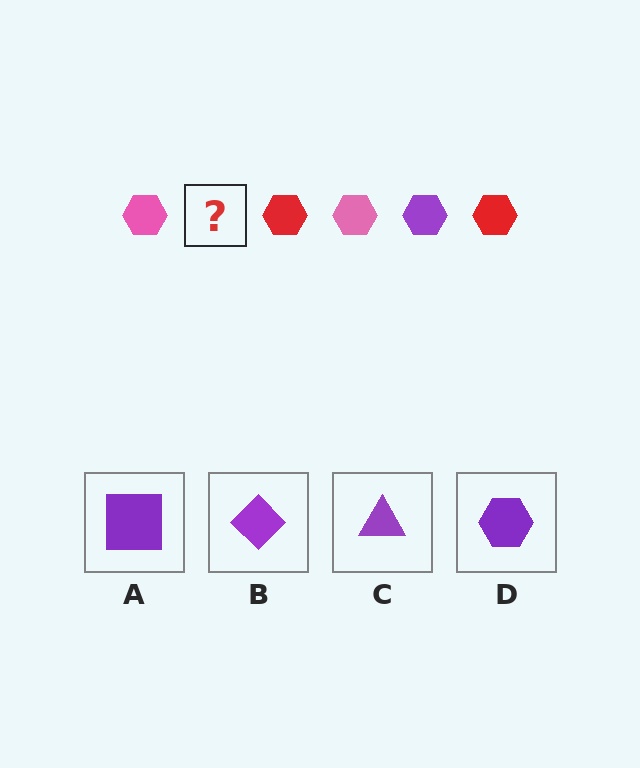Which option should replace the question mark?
Option D.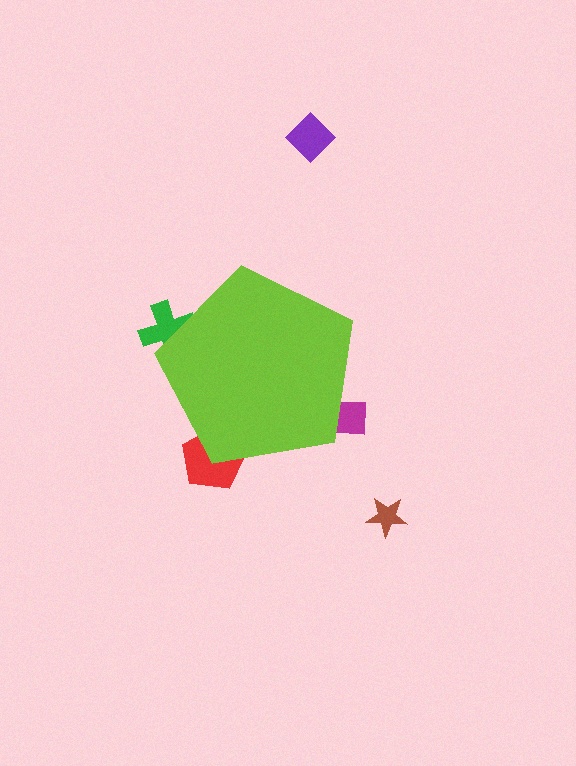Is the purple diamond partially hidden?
No, the purple diamond is fully visible.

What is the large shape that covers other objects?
A lime pentagon.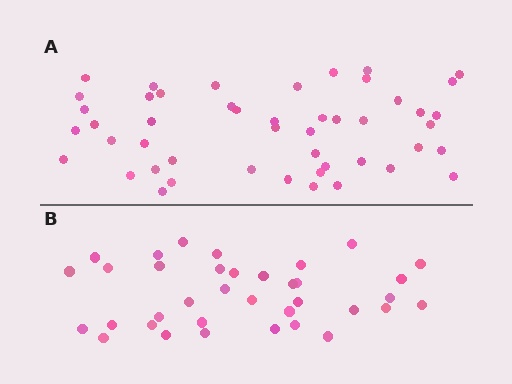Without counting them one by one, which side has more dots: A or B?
Region A (the top region) has more dots.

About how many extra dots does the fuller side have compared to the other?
Region A has roughly 12 or so more dots than region B.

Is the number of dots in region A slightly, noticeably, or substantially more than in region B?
Region A has noticeably more, but not dramatically so. The ratio is roughly 1.3 to 1.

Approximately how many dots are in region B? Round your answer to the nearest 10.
About 40 dots. (The exact count is 36, which rounds to 40.)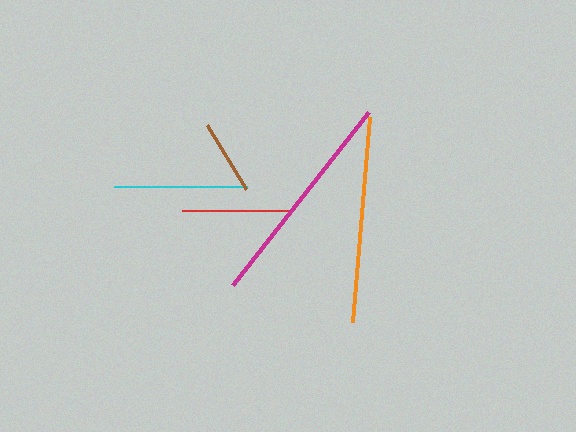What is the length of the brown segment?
The brown segment is approximately 75 pixels long.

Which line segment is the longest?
The magenta line is the longest at approximately 221 pixels.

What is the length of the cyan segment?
The cyan segment is approximately 133 pixels long.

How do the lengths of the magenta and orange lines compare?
The magenta and orange lines are approximately the same length.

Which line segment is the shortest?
The brown line is the shortest at approximately 75 pixels.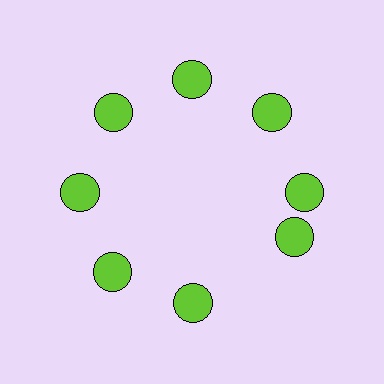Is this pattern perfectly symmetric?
No. The 8 lime circles are arranged in a ring, but one element near the 4 o'clock position is rotated out of alignment along the ring, breaking the 8-fold rotational symmetry.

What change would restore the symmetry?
The symmetry would be restored by rotating it back into even spacing with its neighbors so that all 8 circles sit at equal angles and equal distance from the center.